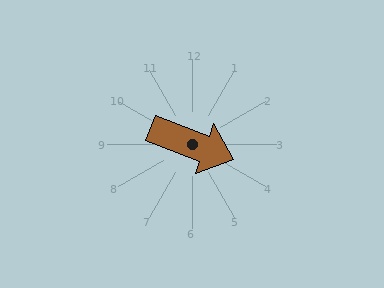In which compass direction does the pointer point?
East.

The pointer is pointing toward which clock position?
Roughly 4 o'clock.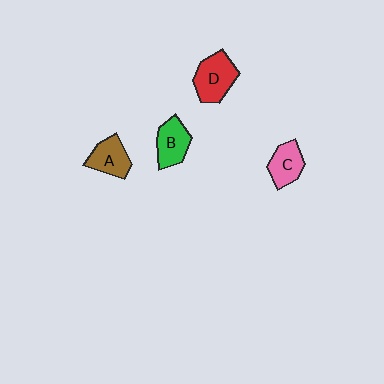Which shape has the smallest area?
Shape C (pink).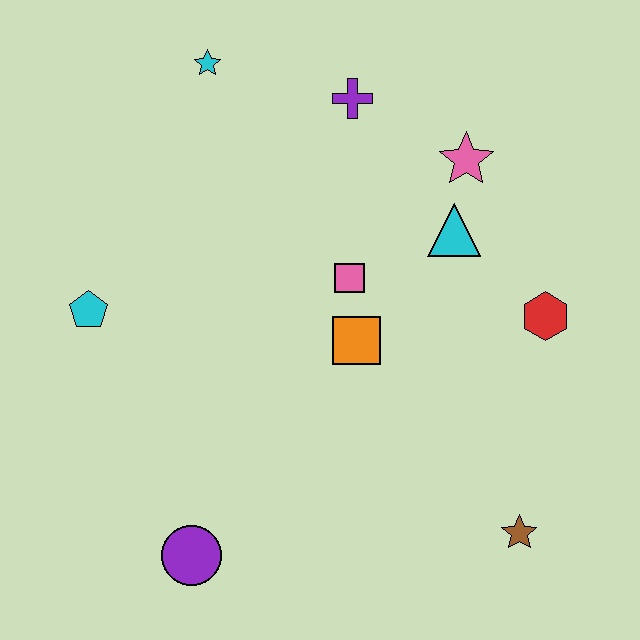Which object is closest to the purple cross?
The pink star is closest to the purple cross.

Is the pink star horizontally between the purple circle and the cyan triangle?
No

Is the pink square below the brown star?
No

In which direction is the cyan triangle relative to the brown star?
The cyan triangle is above the brown star.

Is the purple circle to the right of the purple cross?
No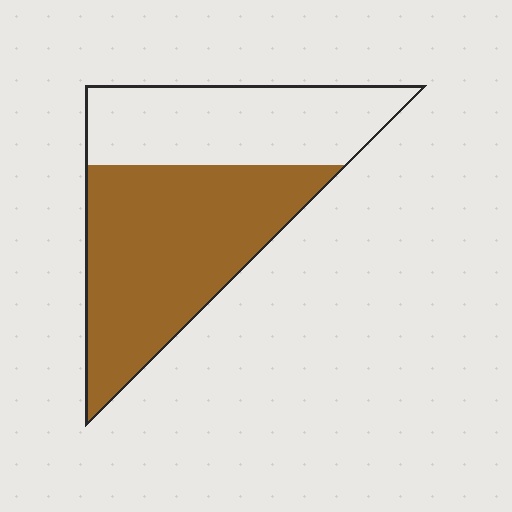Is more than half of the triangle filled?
Yes.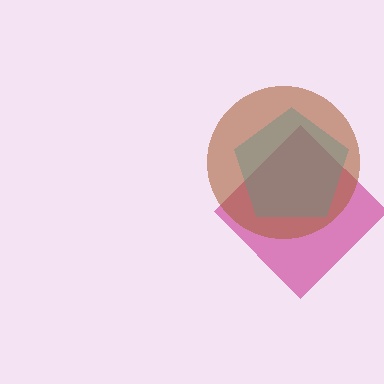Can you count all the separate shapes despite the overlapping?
Yes, there are 3 separate shapes.